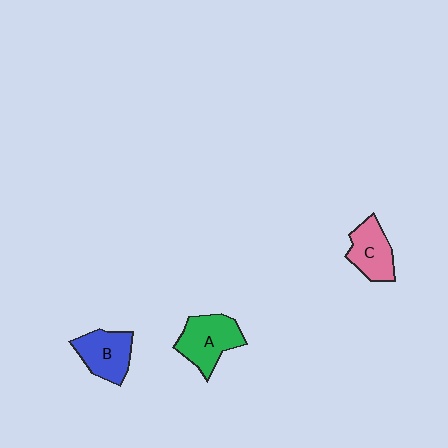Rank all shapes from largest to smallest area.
From largest to smallest: A (green), B (blue), C (pink).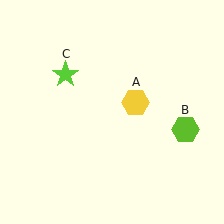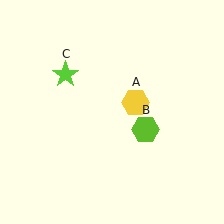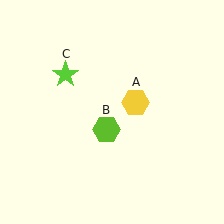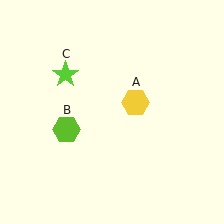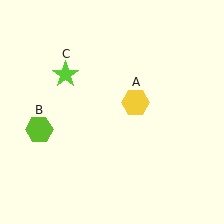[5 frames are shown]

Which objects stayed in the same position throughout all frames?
Yellow hexagon (object A) and lime star (object C) remained stationary.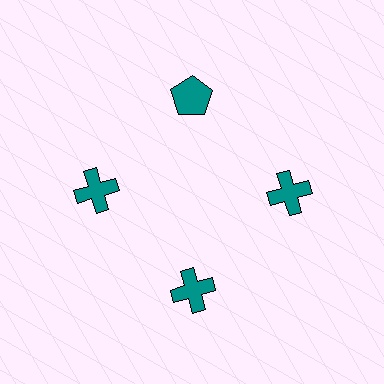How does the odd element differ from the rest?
It has a different shape: pentagon instead of cross.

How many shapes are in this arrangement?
There are 4 shapes arranged in a ring pattern.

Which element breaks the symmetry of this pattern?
The teal pentagon at roughly the 12 o'clock position breaks the symmetry. All other shapes are teal crosses.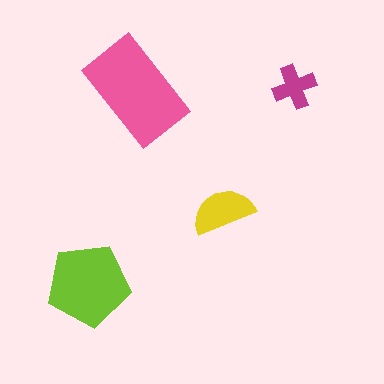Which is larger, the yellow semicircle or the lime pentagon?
The lime pentagon.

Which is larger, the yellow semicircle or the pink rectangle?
The pink rectangle.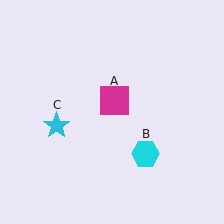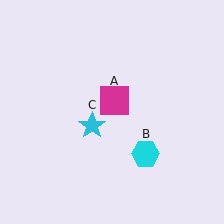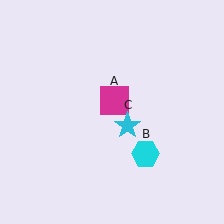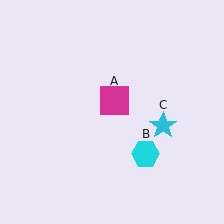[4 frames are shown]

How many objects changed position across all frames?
1 object changed position: cyan star (object C).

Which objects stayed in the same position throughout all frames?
Magenta square (object A) and cyan hexagon (object B) remained stationary.